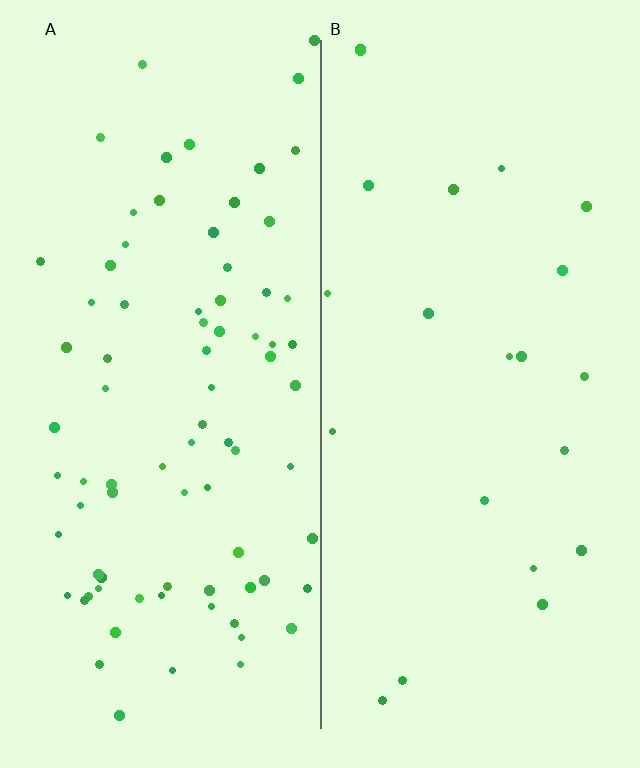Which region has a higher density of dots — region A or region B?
A (the left).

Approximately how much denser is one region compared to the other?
Approximately 3.7× — region A over region B.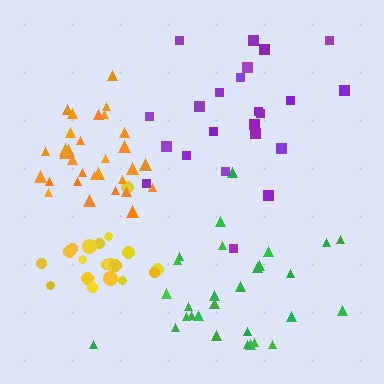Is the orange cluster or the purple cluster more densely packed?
Orange.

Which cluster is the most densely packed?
Orange.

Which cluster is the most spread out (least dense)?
Purple.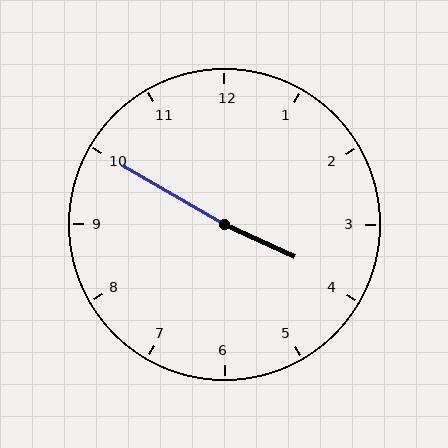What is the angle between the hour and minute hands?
Approximately 175 degrees.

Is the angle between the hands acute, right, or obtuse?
It is obtuse.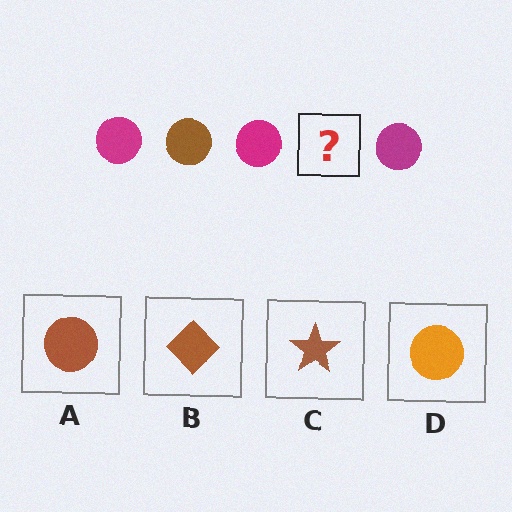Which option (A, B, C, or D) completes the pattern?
A.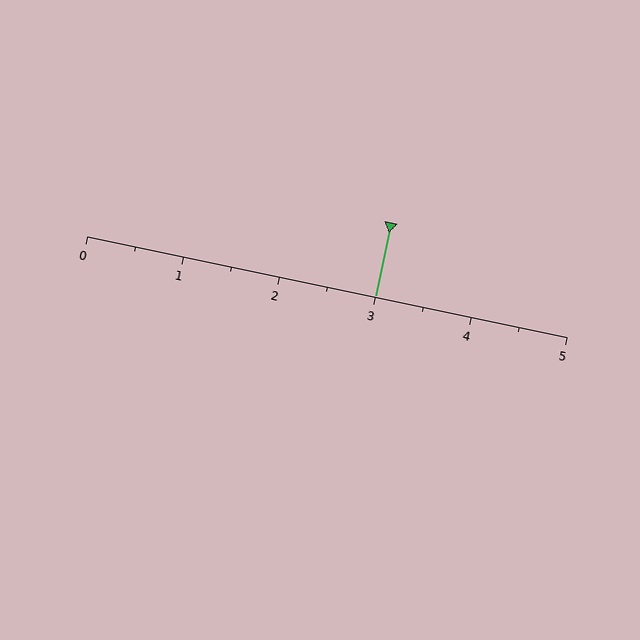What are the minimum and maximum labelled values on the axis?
The axis runs from 0 to 5.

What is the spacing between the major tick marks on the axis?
The major ticks are spaced 1 apart.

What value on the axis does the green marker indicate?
The marker indicates approximately 3.